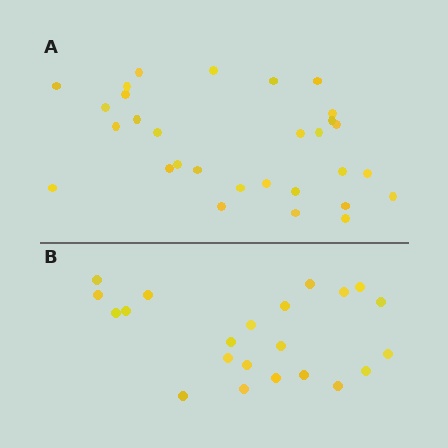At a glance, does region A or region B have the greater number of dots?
Region A (the top region) has more dots.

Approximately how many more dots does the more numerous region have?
Region A has roughly 8 or so more dots than region B.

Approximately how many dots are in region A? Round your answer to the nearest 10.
About 30 dots.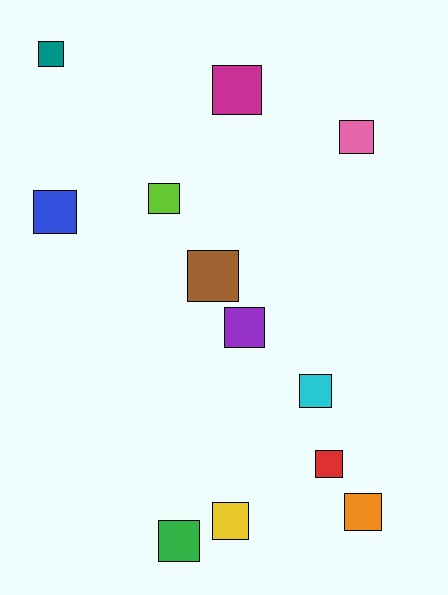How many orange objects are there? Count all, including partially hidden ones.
There is 1 orange object.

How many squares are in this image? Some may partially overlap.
There are 12 squares.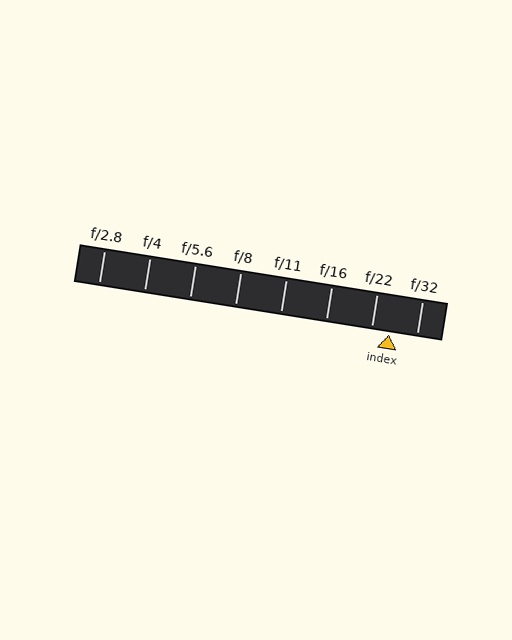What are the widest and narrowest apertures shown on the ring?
The widest aperture shown is f/2.8 and the narrowest is f/32.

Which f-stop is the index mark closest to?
The index mark is closest to f/22.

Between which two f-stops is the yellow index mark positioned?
The index mark is between f/22 and f/32.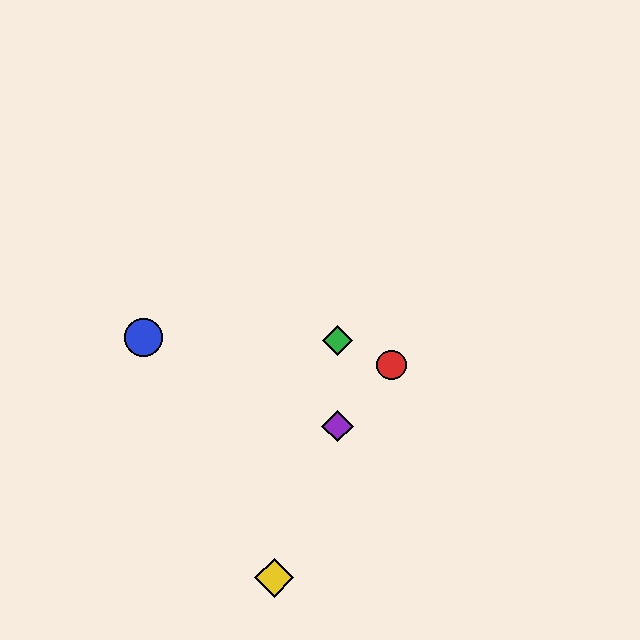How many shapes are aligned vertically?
2 shapes (the green diamond, the purple diamond) are aligned vertically.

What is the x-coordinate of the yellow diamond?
The yellow diamond is at x≈274.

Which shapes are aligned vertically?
The green diamond, the purple diamond are aligned vertically.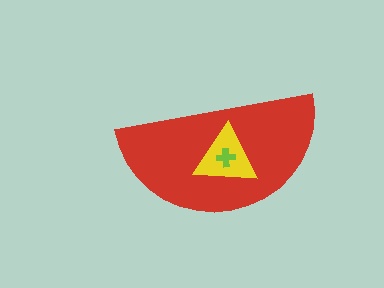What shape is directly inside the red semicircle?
The yellow triangle.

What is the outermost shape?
The red semicircle.